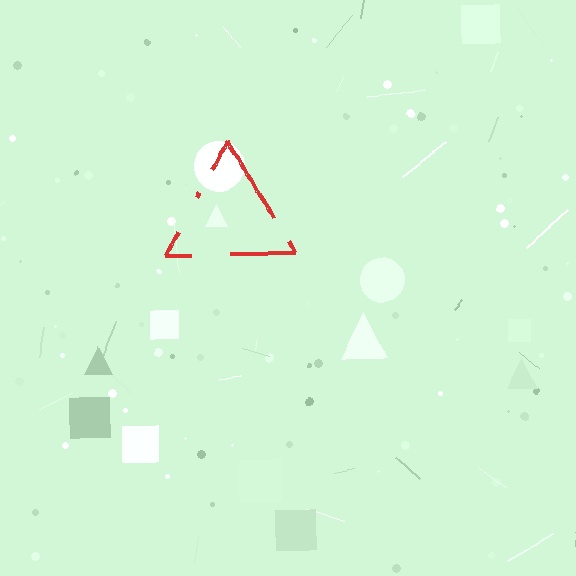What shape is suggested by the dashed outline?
The dashed outline suggests a triangle.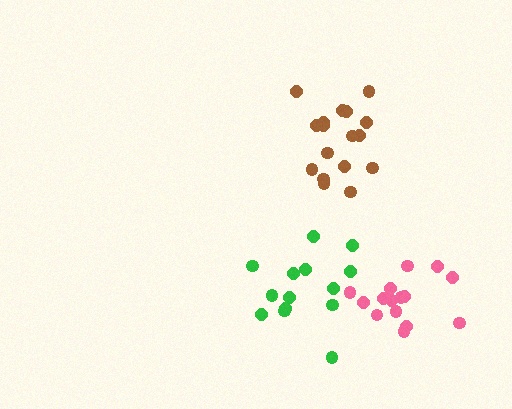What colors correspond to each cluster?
The clusters are colored: pink, green, brown.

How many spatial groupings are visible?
There are 3 spatial groupings.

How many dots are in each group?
Group 1: 15 dots, Group 2: 14 dots, Group 3: 17 dots (46 total).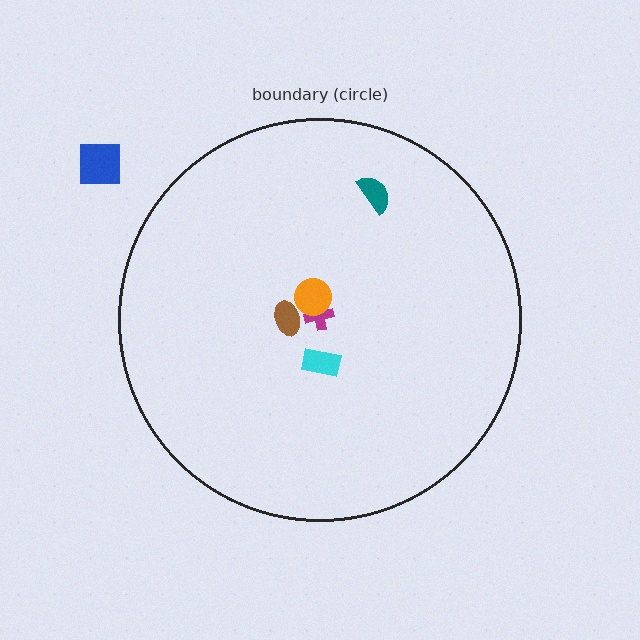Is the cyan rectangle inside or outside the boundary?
Inside.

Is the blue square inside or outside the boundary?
Outside.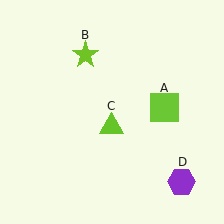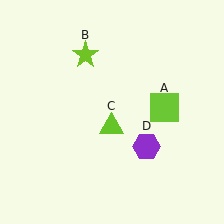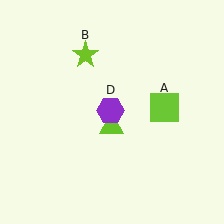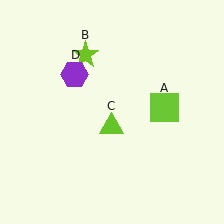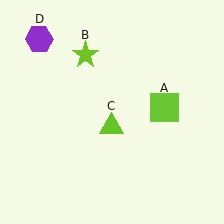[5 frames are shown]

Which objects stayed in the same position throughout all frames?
Lime square (object A) and lime star (object B) and lime triangle (object C) remained stationary.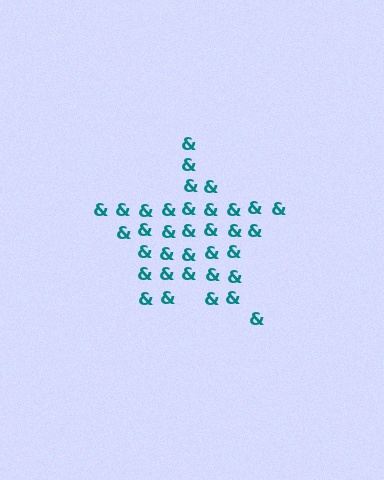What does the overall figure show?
The overall figure shows a star.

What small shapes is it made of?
It is made of small ampersands.